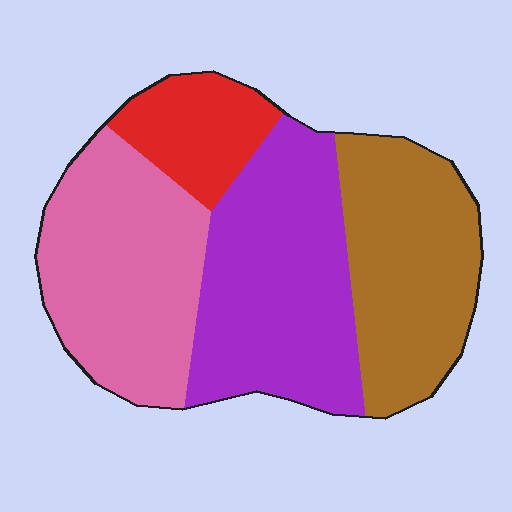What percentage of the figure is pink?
Pink covers about 30% of the figure.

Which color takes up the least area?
Red, at roughly 10%.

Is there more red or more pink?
Pink.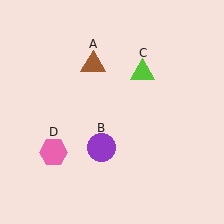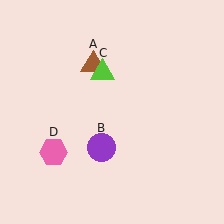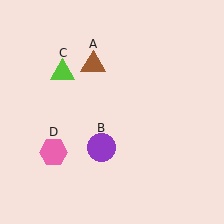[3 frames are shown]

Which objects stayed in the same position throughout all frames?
Brown triangle (object A) and purple circle (object B) and pink hexagon (object D) remained stationary.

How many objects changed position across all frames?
1 object changed position: lime triangle (object C).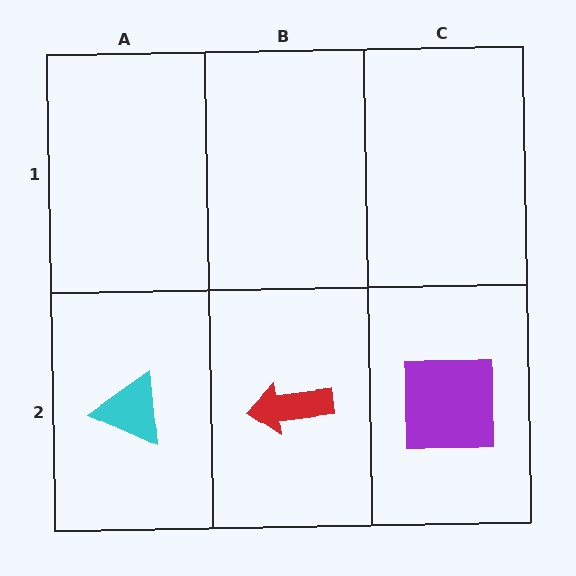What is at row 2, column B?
A red arrow.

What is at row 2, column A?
A cyan triangle.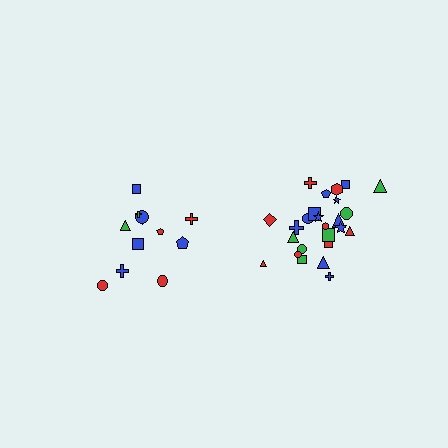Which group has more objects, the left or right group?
The right group.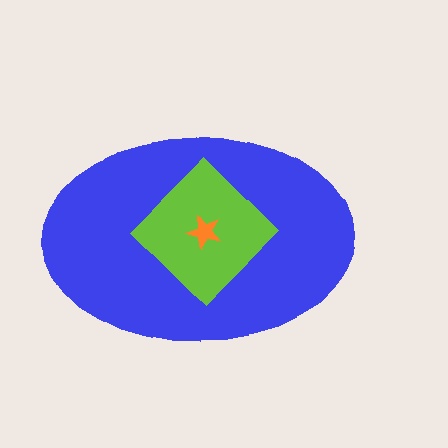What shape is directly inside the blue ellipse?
The lime diamond.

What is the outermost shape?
The blue ellipse.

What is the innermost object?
The orange star.